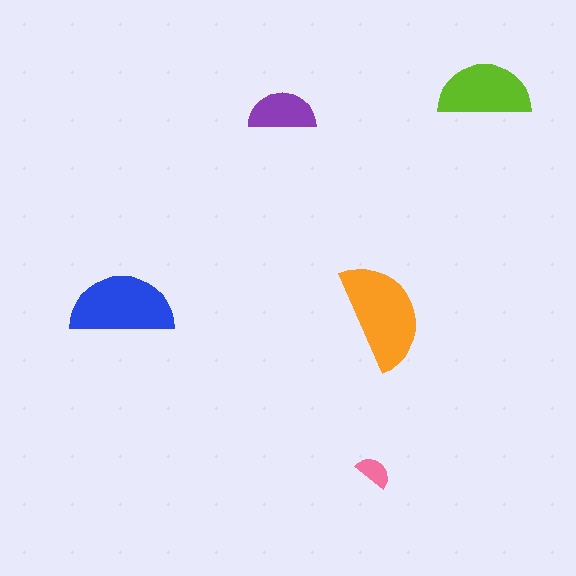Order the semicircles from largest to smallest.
the orange one, the blue one, the lime one, the purple one, the pink one.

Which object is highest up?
The lime semicircle is topmost.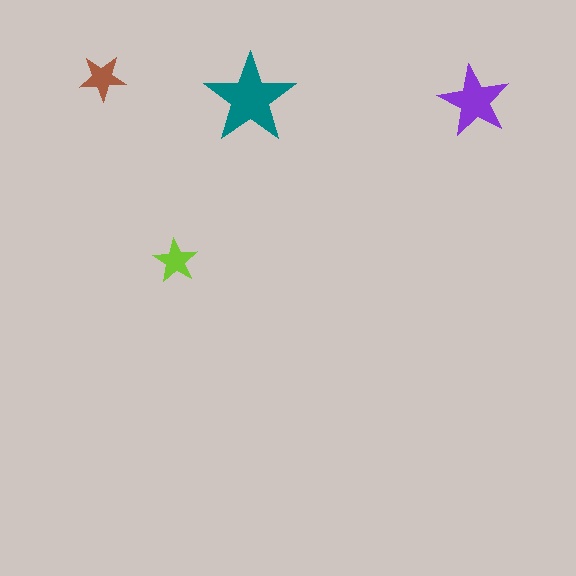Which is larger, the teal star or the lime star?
The teal one.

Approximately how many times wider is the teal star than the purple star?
About 1.5 times wider.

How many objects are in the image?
There are 4 objects in the image.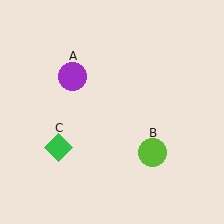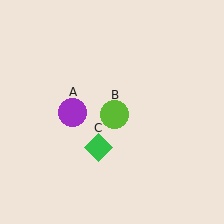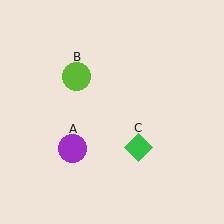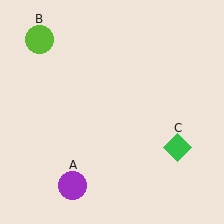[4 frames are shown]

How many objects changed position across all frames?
3 objects changed position: purple circle (object A), lime circle (object B), green diamond (object C).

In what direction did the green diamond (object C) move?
The green diamond (object C) moved right.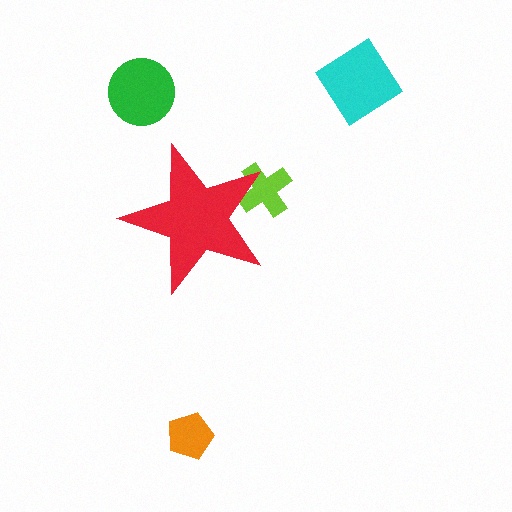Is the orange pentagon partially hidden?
No, the orange pentagon is fully visible.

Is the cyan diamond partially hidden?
No, the cyan diamond is fully visible.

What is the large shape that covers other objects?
A red star.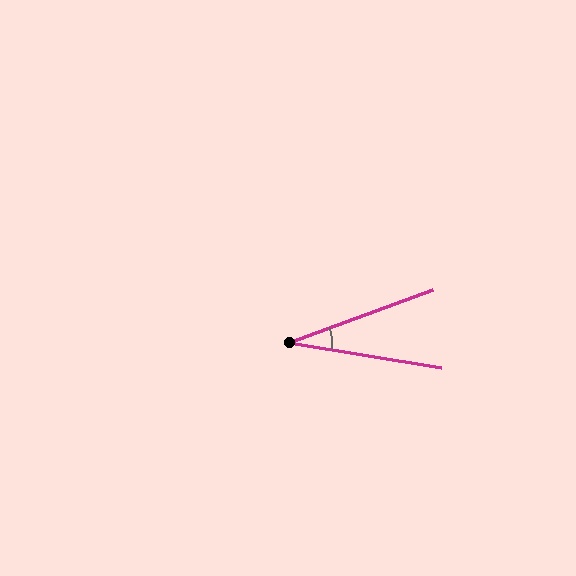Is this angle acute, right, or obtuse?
It is acute.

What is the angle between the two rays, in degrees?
Approximately 30 degrees.